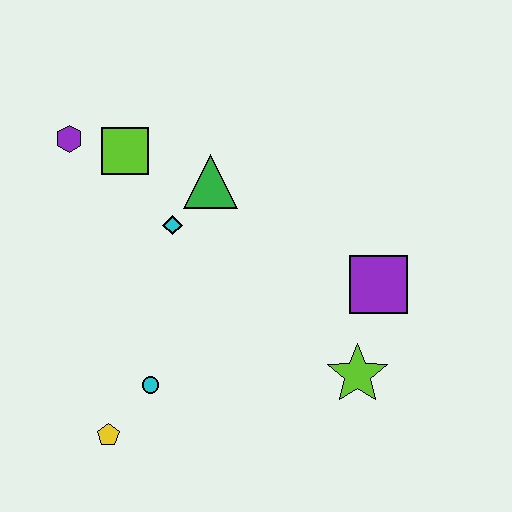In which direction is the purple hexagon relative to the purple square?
The purple hexagon is to the left of the purple square.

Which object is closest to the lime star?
The purple square is closest to the lime star.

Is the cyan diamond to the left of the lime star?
Yes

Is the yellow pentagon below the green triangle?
Yes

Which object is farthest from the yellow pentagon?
The purple square is farthest from the yellow pentagon.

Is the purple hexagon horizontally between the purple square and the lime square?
No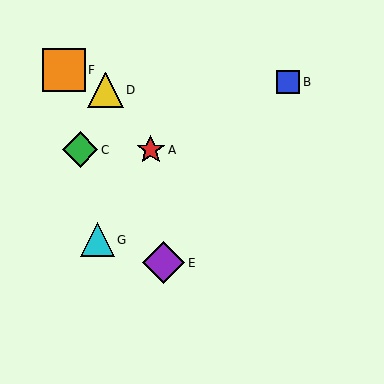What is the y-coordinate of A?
Object A is at y≈150.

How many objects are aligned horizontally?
2 objects (A, C) are aligned horizontally.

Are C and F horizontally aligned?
No, C is at y≈150 and F is at y≈70.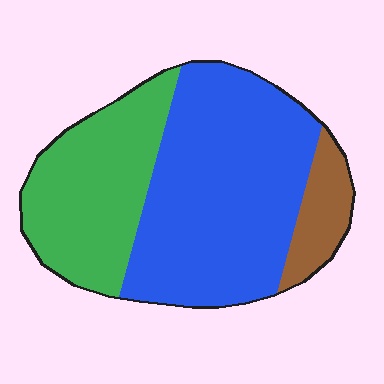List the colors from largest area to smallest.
From largest to smallest: blue, green, brown.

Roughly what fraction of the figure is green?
Green covers around 35% of the figure.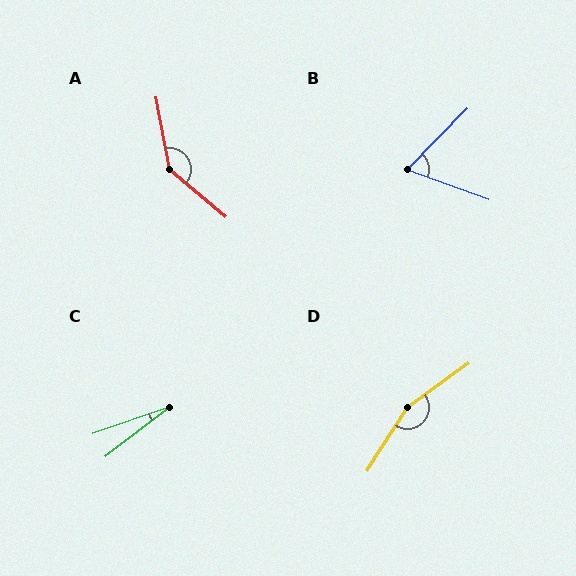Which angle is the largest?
D, at approximately 158 degrees.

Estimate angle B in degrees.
Approximately 66 degrees.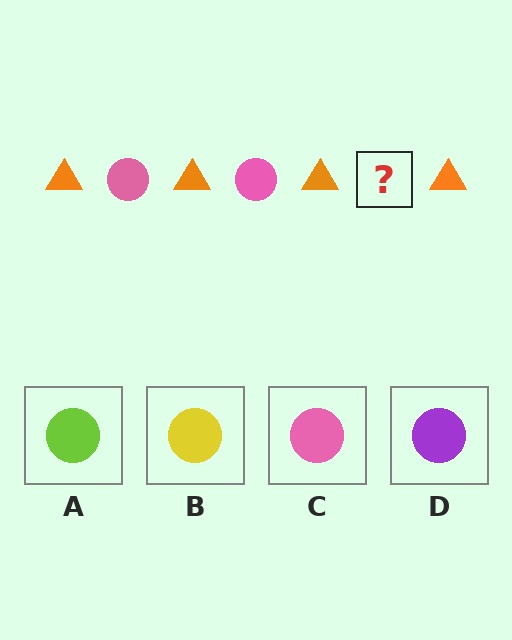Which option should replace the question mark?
Option C.